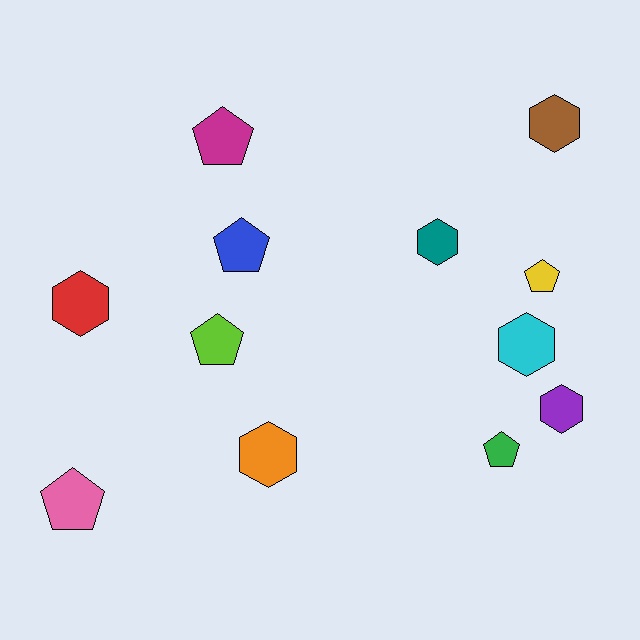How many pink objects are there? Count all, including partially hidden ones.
There is 1 pink object.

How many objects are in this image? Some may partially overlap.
There are 12 objects.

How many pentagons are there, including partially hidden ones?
There are 6 pentagons.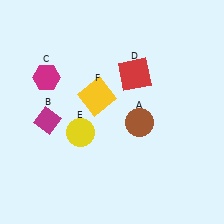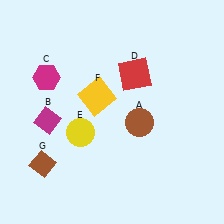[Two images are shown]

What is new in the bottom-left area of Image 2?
A brown diamond (G) was added in the bottom-left area of Image 2.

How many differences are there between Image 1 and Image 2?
There is 1 difference between the two images.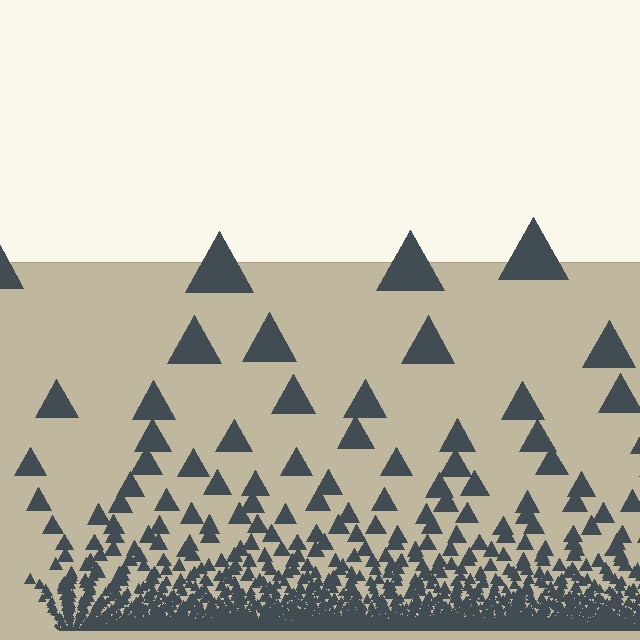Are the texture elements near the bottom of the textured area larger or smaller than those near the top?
Smaller. The gradient is inverted — elements near the bottom are smaller and denser.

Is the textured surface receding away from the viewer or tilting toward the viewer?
The surface appears to tilt toward the viewer. Texture elements get larger and sparser toward the top.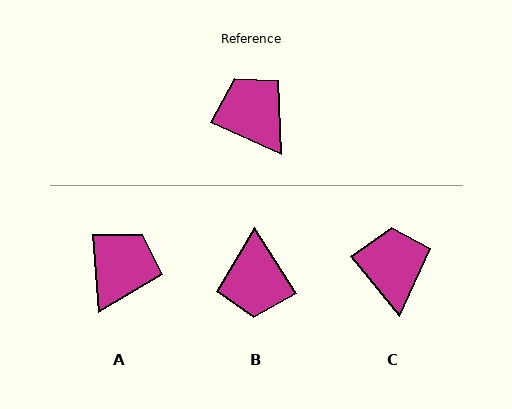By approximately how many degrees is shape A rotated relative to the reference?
Approximately 62 degrees clockwise.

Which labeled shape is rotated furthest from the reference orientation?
B, about 147 degrees away.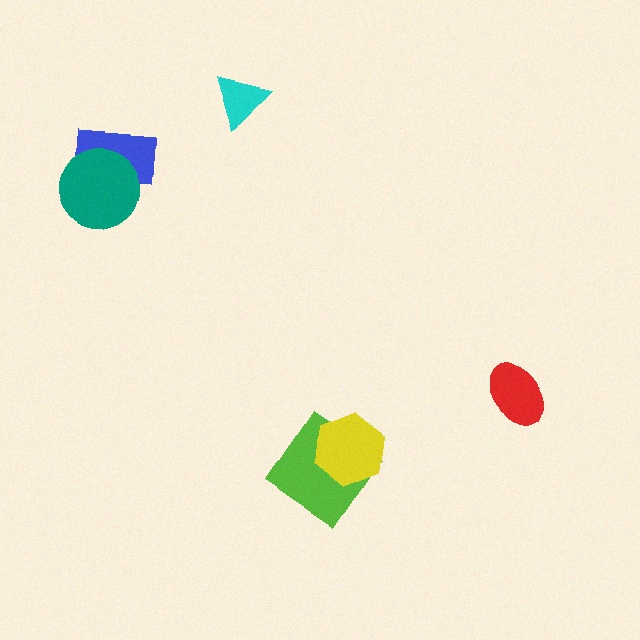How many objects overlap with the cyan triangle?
0 objects overlap with the cyan triangle.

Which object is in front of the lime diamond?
The yellow hexagon is in front of the lime diamond.